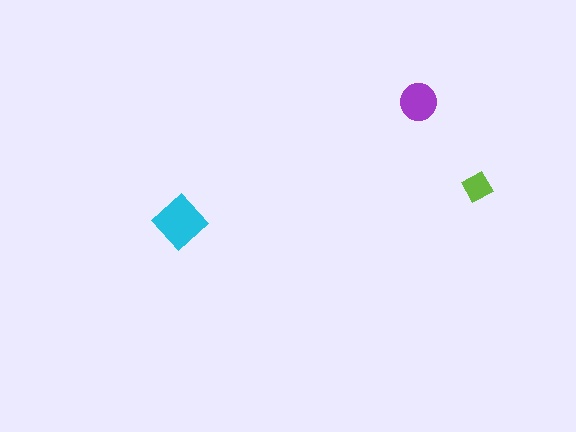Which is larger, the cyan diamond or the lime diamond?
The cyan diamond.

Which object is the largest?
The cyan diamond.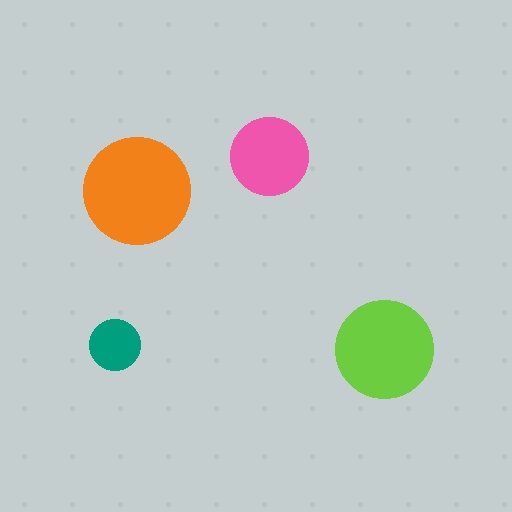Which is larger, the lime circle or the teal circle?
The lime one.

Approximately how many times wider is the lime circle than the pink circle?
About 1.5 times wider.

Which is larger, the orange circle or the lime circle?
The orange one.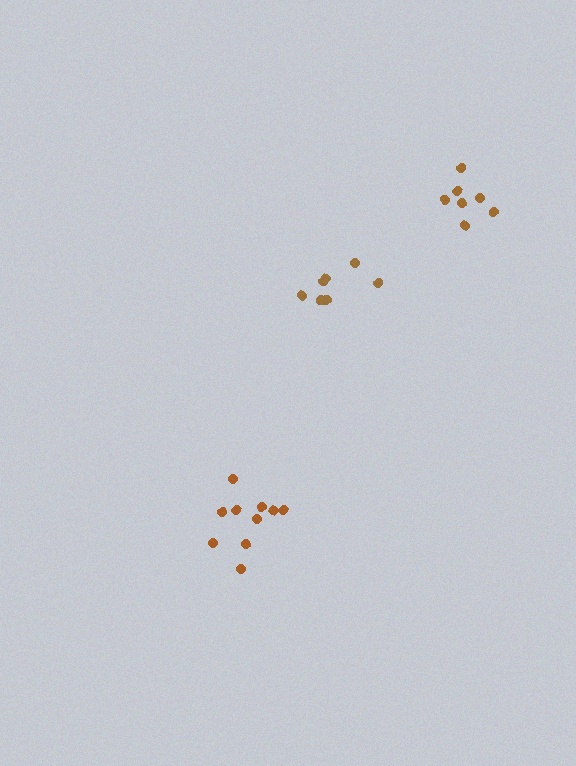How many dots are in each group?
Group 1: 10 dots, Group 2: 7 dots, Group 3: 8 dots (25 total).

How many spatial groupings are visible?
There are 3 spatial groupings.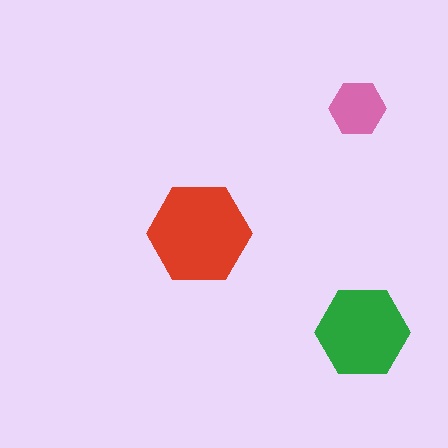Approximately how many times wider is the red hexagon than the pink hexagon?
About 2 times wider.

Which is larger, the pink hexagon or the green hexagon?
The green one.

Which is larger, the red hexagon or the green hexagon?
The red one.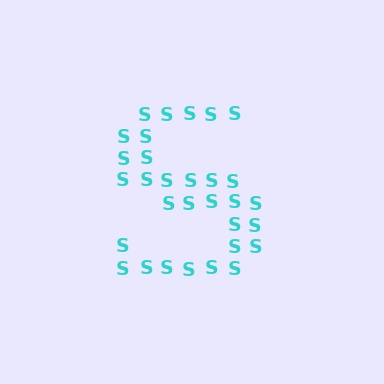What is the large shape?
The large shape is the letter S.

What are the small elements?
The small elements are letter S's.